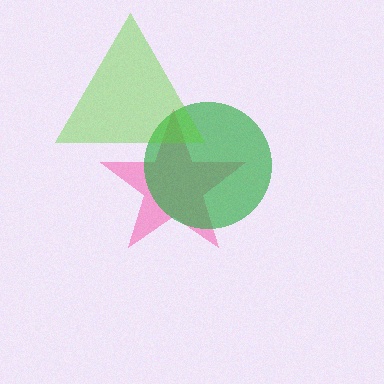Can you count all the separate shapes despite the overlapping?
Yes, there are 3 separate shapes.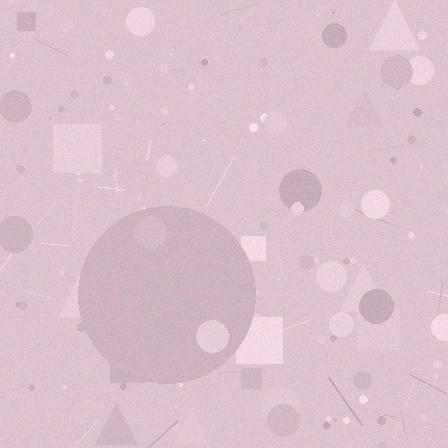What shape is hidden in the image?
A circle is hidden in the image.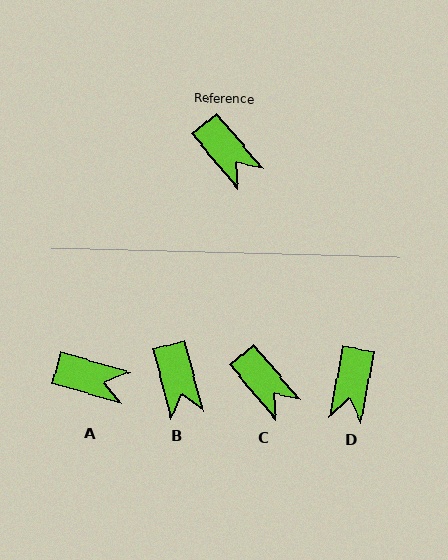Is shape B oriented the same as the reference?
No, it is off by about 26 degrees.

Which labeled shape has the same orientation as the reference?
C.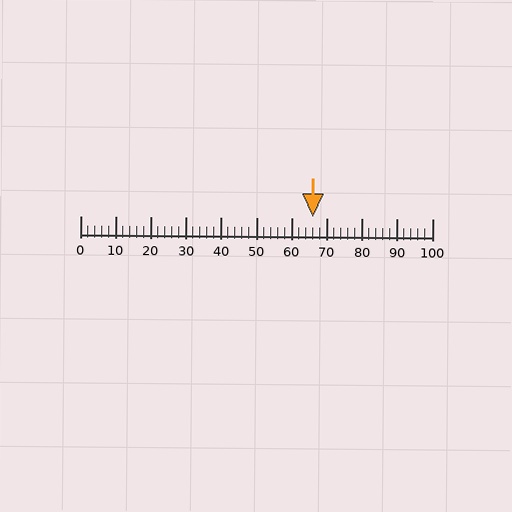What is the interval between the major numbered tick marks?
The major tick marks are spaced 10 units apart.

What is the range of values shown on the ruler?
The ruler shows values from 0 to 100.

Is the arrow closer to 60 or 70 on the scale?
The arrow is closer to 70.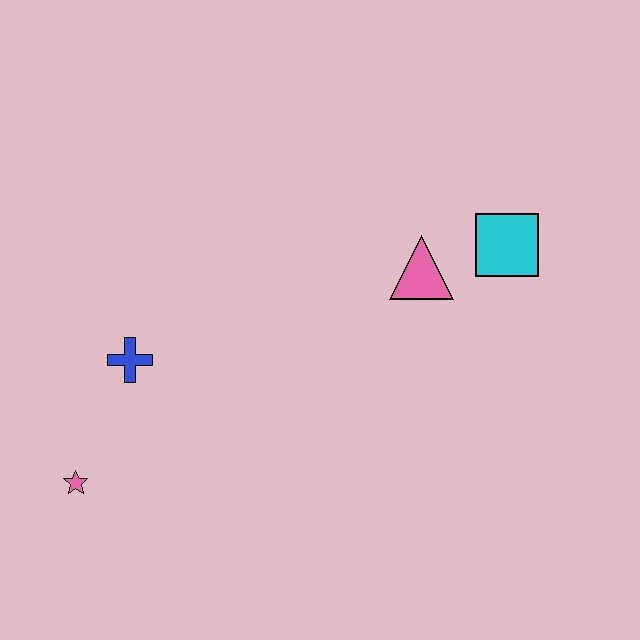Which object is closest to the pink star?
The blue cross is closest to the pink star.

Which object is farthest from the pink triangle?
The pink star is farthest from the pink triangle.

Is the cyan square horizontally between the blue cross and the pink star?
No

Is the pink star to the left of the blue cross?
Yes